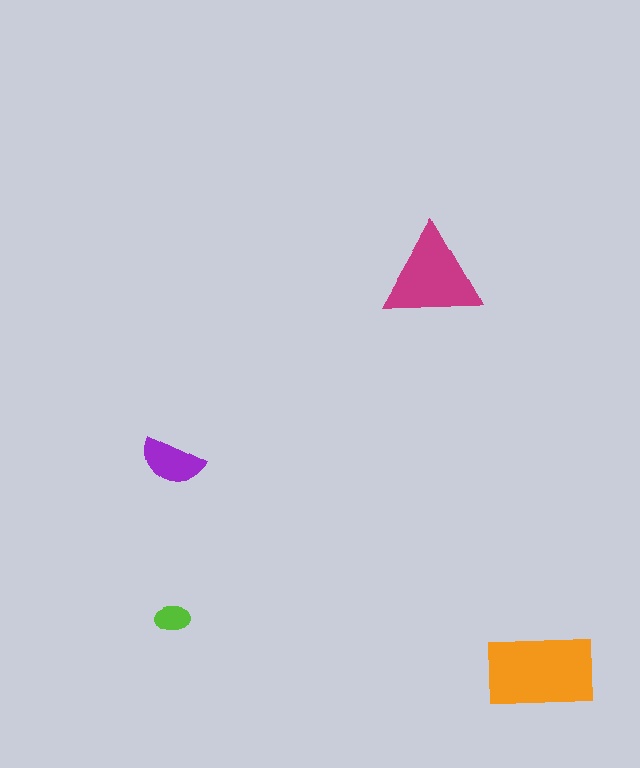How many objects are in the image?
There are 4 objects in the image.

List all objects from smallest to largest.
The lime ellipse, the purple semicircle, the magenta triangle, the orange rectangle.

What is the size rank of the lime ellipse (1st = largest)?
4th.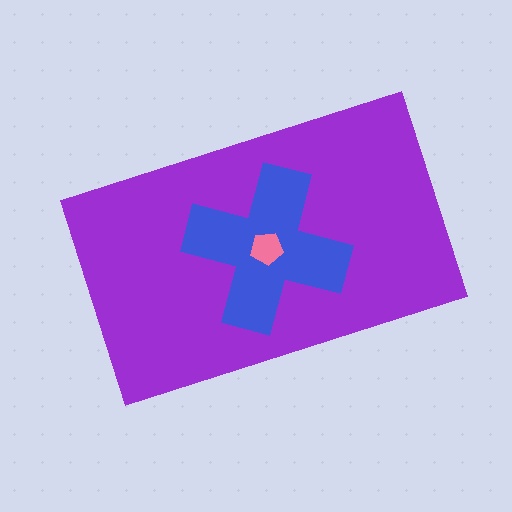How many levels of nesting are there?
3.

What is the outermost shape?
The purple rectangle.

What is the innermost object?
The pink pentagon.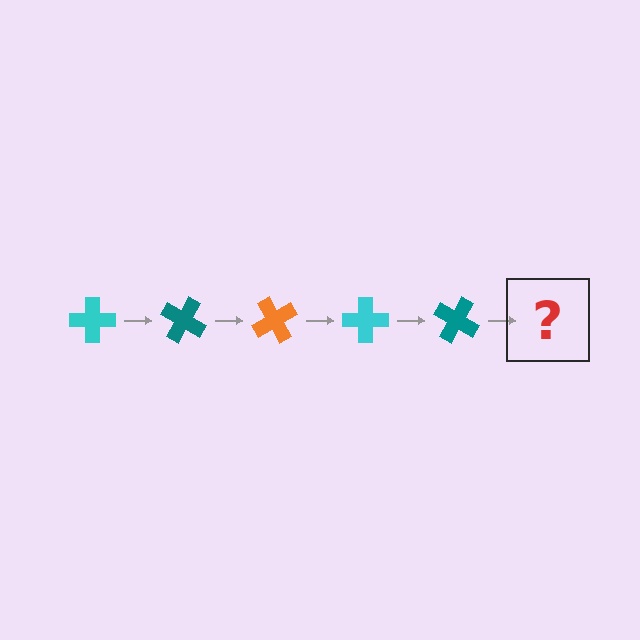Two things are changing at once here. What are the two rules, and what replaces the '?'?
The two rules are that it rotates 30 degrees each step and the color cycles through cyan, teal, and orange. The '?' should be an orange cross, rotated 150 degrees from the start.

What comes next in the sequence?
The next element should be an orange cross, rotated 150 degrees from the start.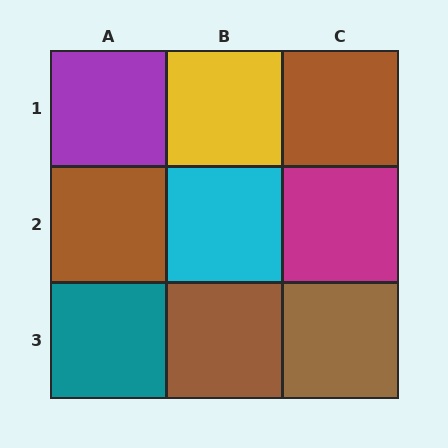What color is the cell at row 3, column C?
Brown.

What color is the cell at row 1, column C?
Brown.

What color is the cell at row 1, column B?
Yellow.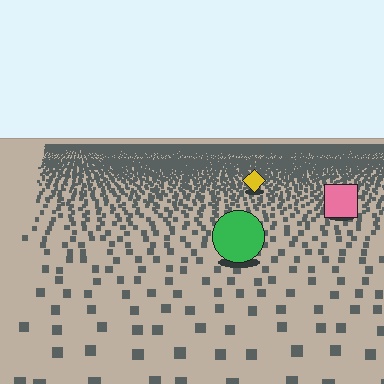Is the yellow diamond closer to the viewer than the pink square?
No. The pink square is closer — you can tell from the texture gradient: the ground texture is coarser near it.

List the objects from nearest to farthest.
From nearest to farthest: the green circle, the pink square, the yellow diamond.